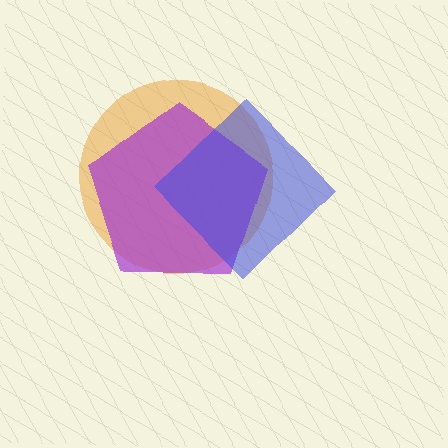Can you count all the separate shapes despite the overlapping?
Yes, there are 3 separate shapes.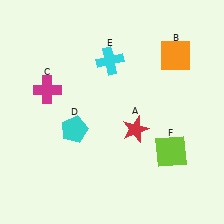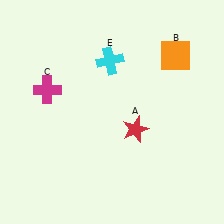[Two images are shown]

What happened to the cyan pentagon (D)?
The cyan pentagon (D) was removed in Image 2. It was in the bottom-left area of Image 1.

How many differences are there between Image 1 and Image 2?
There are 2 differences between the two images.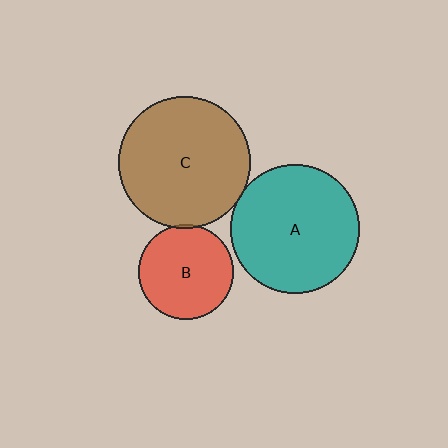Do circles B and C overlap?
Yes.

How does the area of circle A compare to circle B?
Approximately 1.8 times.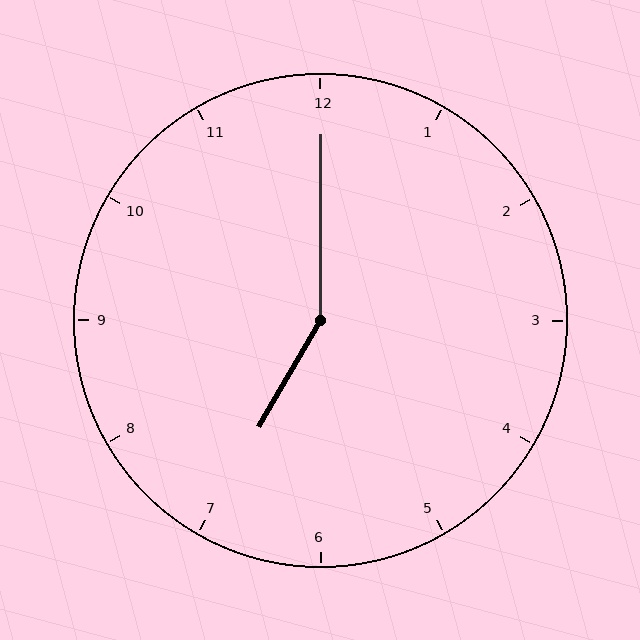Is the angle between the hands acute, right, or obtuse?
It is obtuse.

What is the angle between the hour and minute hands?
Approximately 150 degrees.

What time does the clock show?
7:00.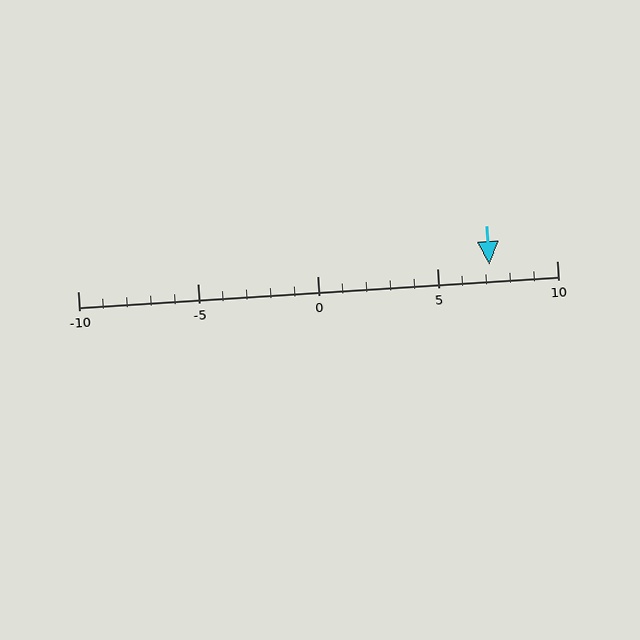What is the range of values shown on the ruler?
The ruler shows values from -10 to 10.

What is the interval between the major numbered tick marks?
The major tick marks are spaced 5 units apart.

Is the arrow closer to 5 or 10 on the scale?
The arrow is closer to 5.